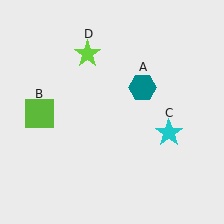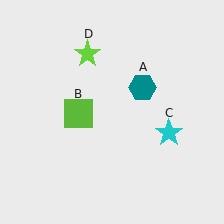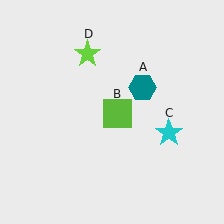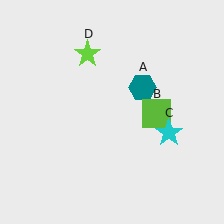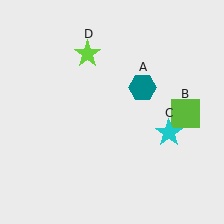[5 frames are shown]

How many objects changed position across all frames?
1 object changed position: lime square (object B).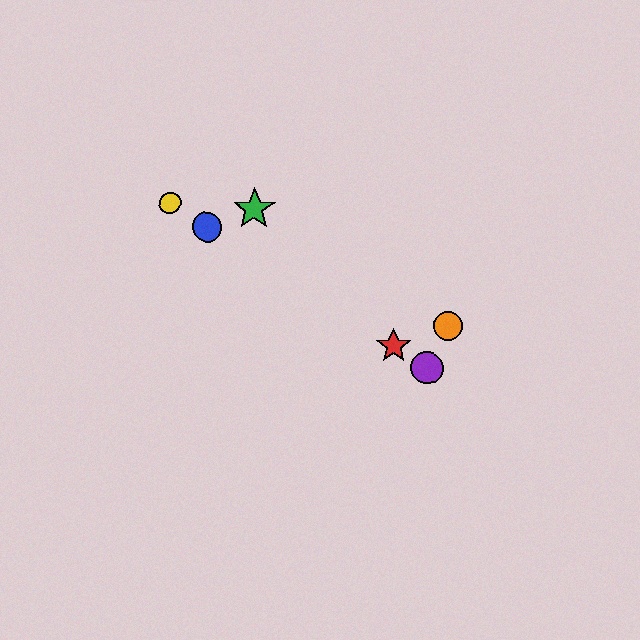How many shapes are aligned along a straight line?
4 shapes (the red star, the blue circle, the yellow circle, the purple circle) are aligned along a straight line.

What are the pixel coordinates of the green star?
The green star is at (254, 209).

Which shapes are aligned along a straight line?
The red star, the blue circle, the yellow circle, the purple circle are aligned along a straight line.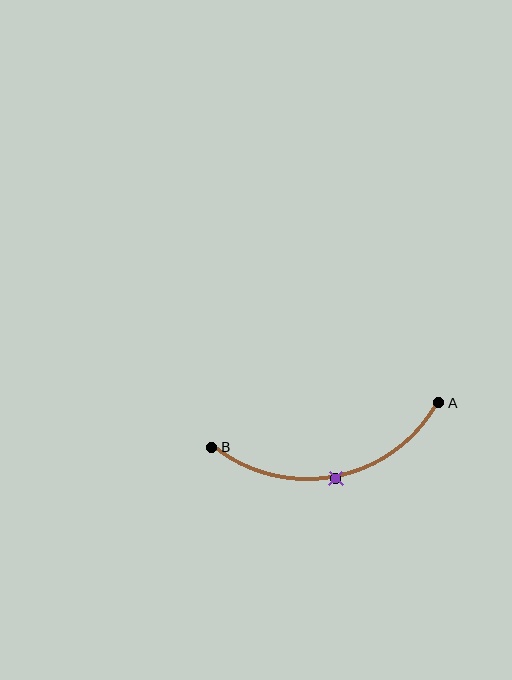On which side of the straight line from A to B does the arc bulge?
The arc bulges below the straight line connecting A and B.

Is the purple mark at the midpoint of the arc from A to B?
Yes. The purple mark lies on the arc at equal arc-length from both A and B — it is the arc midpoint.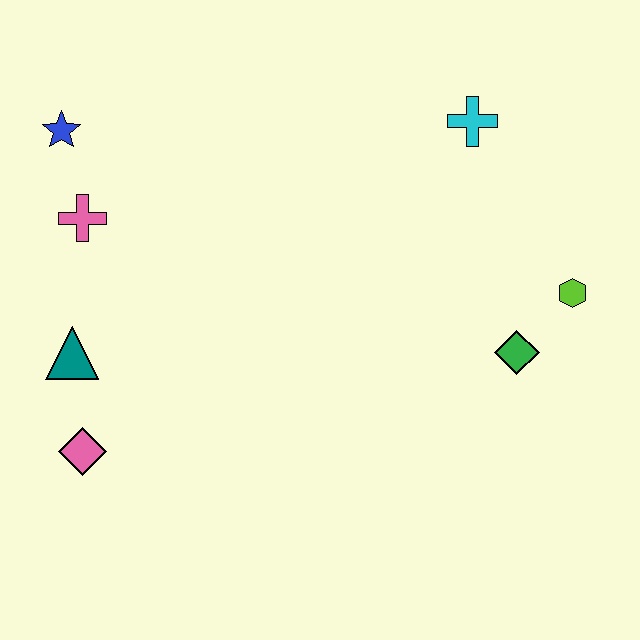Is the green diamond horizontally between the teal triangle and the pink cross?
No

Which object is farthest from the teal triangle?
The lime hexagon is farthest from the teal triangle.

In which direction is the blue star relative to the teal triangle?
The blue star is above the teal triangle.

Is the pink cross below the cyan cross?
Yes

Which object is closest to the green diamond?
The lime hexagon is closest to the green diamond.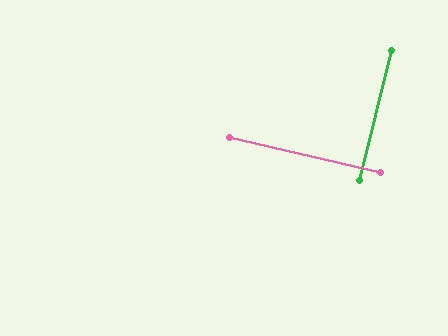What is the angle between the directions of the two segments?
Approximately 89 degrees.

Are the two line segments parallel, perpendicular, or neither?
Perpendicular — they meet at approximately 89°.